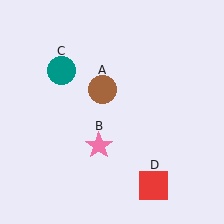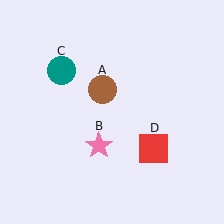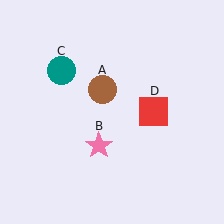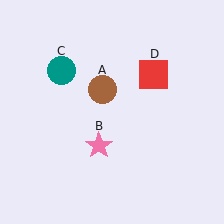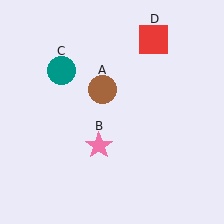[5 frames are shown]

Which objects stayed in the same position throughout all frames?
Brown circle (object A) and pink star (object B) and teal circle (object C) remained stationary.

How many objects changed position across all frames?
1 object changed position: red square (object D).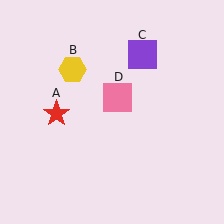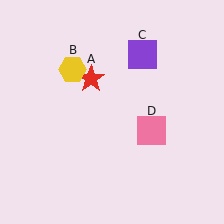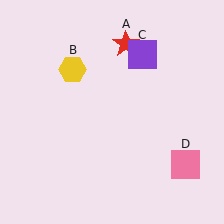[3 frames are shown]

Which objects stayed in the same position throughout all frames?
Yellow hexagon (object B) and purple square (object C) remained stationary.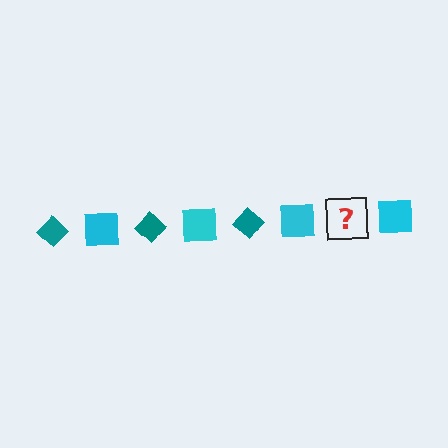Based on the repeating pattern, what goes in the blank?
The blank should be a teal diamond.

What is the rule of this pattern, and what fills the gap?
The rule is that the pattern alternates between teal diamond and cyan square. The gap should be filled with a teal diamond.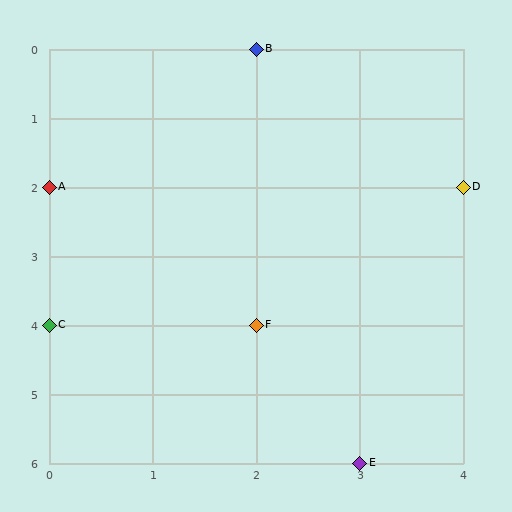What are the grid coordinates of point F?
Point F is at grid coordinates (2, 4).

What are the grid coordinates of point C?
Point C is at grid coordinates (0, 4).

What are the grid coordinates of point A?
Point A is at grid coordinates (0, 2).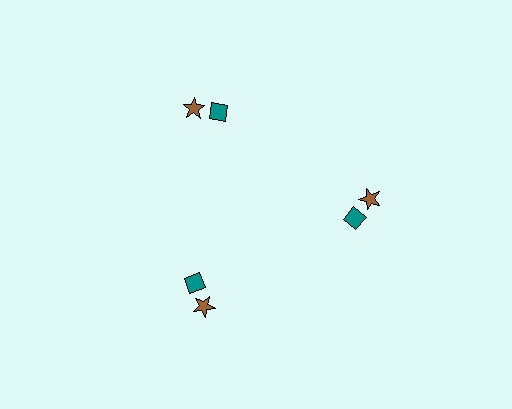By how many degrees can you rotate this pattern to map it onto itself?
The pattern maps onto itself every 120 degrees of rotation.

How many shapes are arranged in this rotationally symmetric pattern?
There are 6 shapes, arranged in 3 groups of 2.